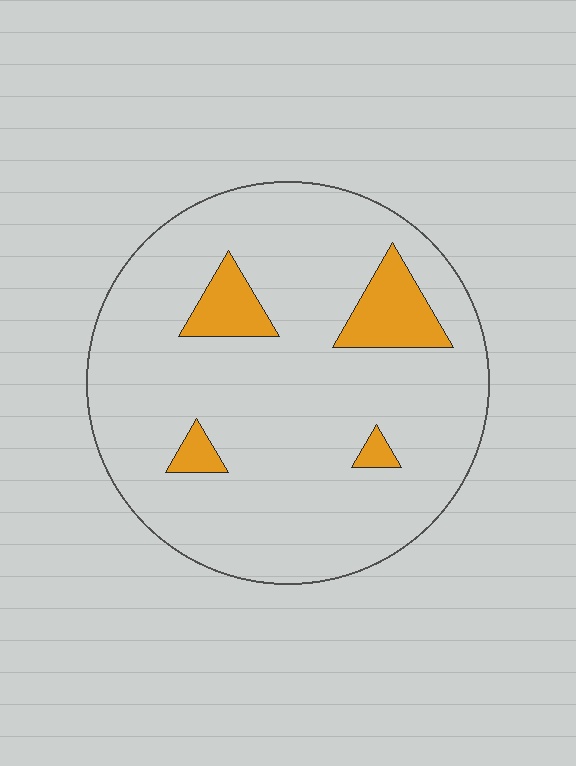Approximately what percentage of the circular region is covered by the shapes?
Approximately 10%.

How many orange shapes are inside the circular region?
4.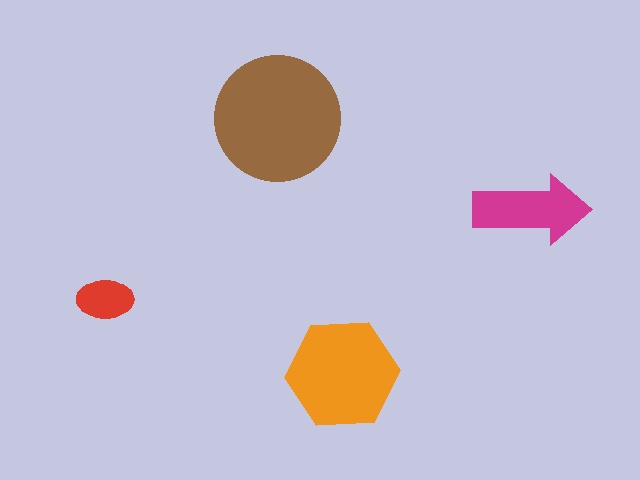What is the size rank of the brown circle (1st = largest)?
1st.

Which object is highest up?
The brown circle is topmost.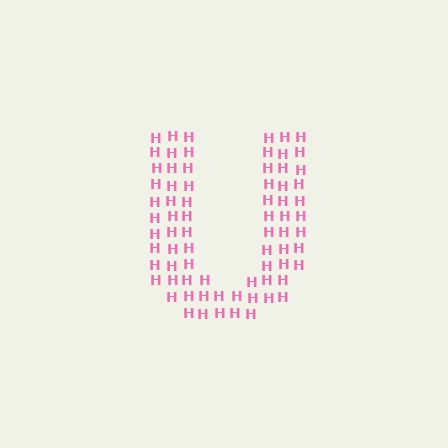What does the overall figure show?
The overall figure shows the letter U.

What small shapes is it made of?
It is made of small letter H's.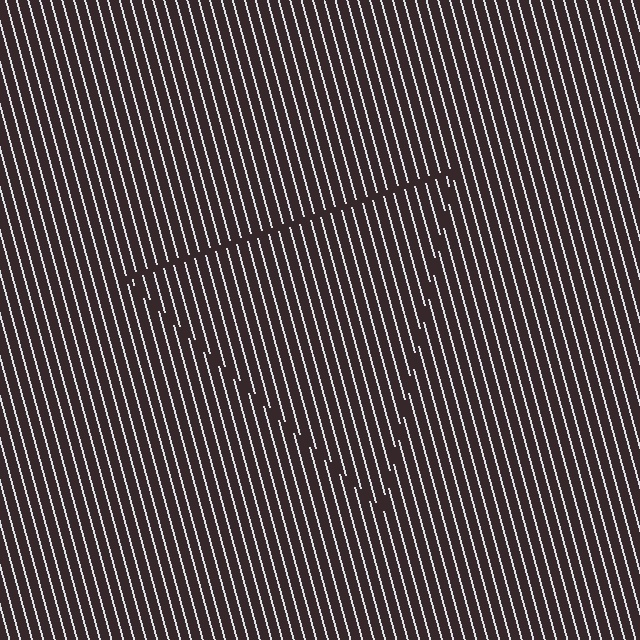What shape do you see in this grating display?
An illusory triangle. The interior of the shape contains the same grating, shifted by half a period — the contour is defined by the phase discontinuity where line-ends from the inner and outer gratings abut.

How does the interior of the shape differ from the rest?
The interior of the shape contains the same grating, shifted by half a period — the contour is defined by the phase discontinuity where line-ends from the inner and outer gratings abut.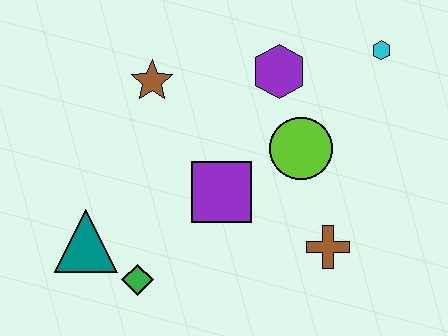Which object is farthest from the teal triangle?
The cyan hexagon is farthest from the teal triangle.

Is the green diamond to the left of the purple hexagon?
Yes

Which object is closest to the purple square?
The lime circle is closest to the purple square.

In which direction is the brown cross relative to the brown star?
The brown cross is to the right of the brown star.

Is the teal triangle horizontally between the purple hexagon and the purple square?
No